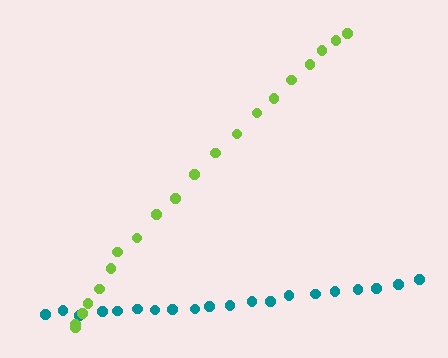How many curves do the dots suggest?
There are 2 distinct paths.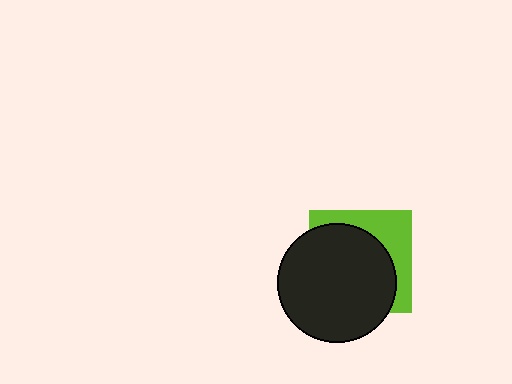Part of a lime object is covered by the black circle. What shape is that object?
It is a square.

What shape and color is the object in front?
The object in front is a black circle.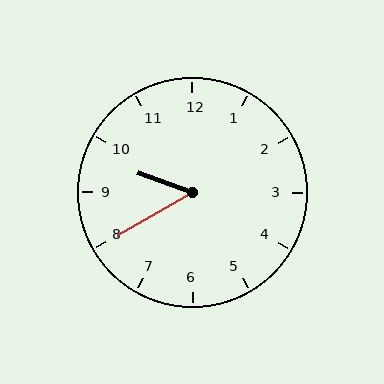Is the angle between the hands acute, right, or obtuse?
It is acute.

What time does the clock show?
9:40.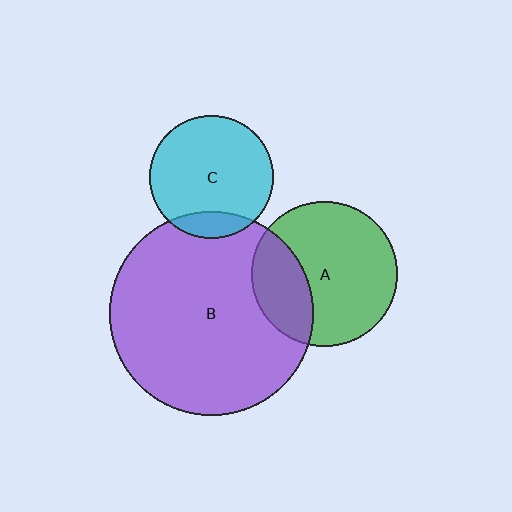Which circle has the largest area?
Circle B (purple).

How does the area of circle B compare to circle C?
Approximately 2.8 times.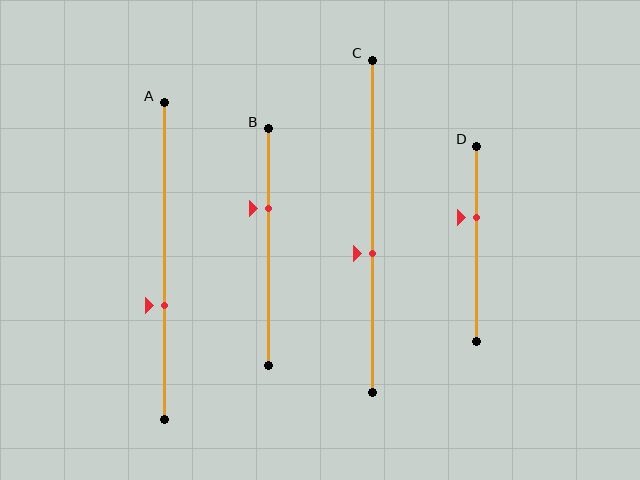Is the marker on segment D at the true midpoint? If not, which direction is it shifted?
No, the marker on segment D is shifted upward by about 14% of the segment length.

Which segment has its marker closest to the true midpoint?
Segment C has its marker closest to the true midpoint.